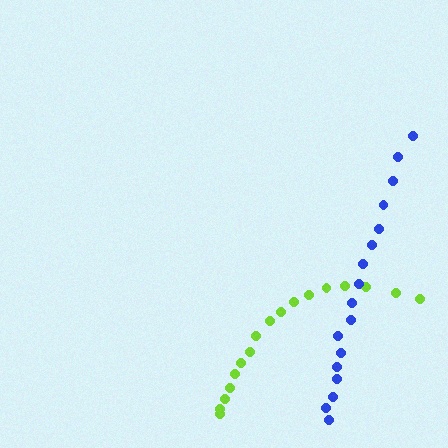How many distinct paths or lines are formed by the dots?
There are 2 distinct paths.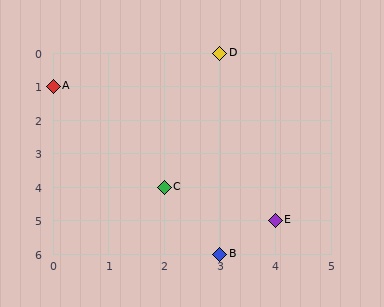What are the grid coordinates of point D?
Point D is at grid coordinates (3, 0).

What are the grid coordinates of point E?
Point E is at grid coordinates (4, 5).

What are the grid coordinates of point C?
Point C is at grid coordinates (2, 4).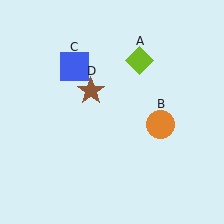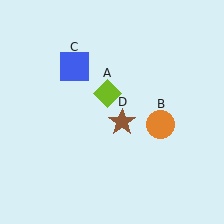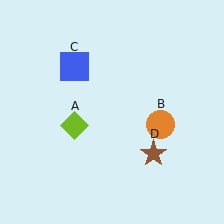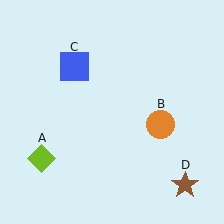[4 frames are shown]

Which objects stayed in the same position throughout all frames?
Orange circle (object B) and blue square (object C) remained stationary.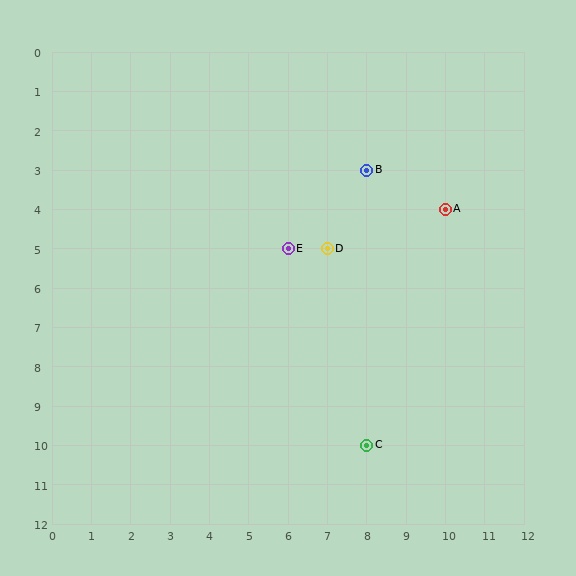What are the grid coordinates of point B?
Point B is at grid coordinates (8, 3).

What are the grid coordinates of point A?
Point A is at grid coordinates (10, 4).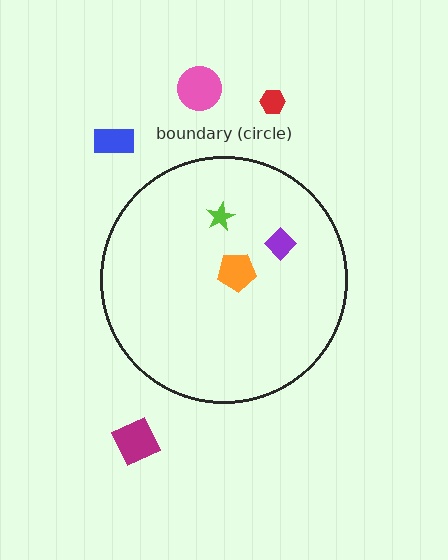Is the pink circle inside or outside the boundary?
Outside.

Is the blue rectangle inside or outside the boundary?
Outside.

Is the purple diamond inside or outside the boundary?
Inside.